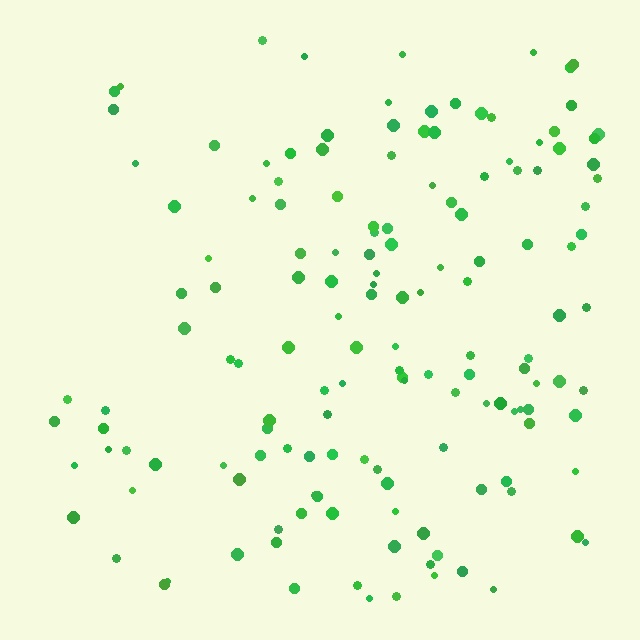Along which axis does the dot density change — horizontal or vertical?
Horizontal.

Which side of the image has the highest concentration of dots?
The right.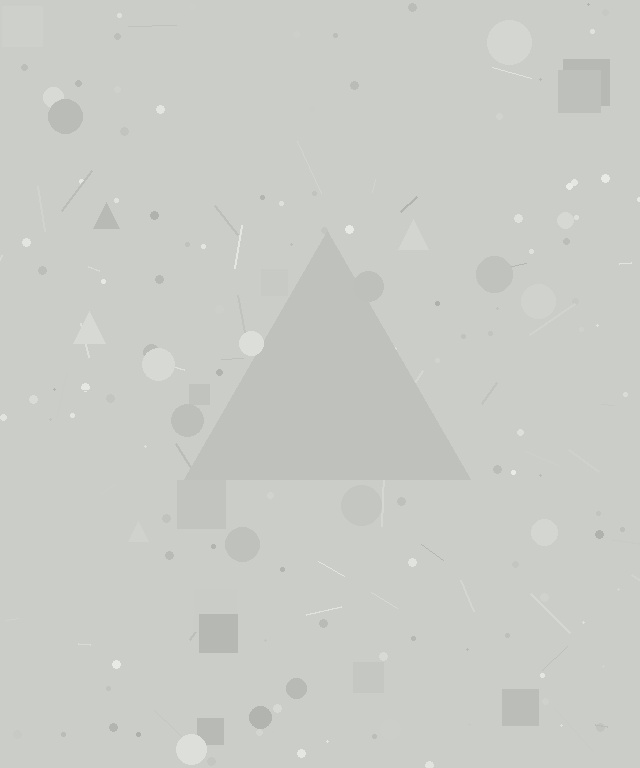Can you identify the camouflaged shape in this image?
The camouflaged shape is a triangle.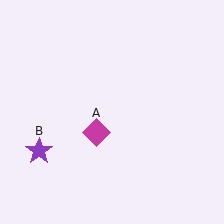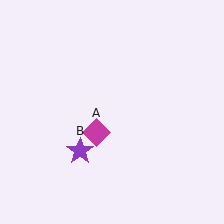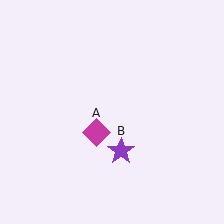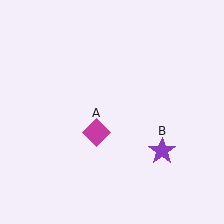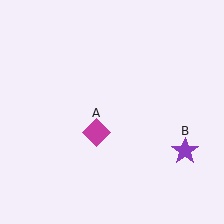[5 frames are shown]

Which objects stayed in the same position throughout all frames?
Magenta diamond (object A) remained stationary.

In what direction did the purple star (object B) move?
The purple star (object B) moved right.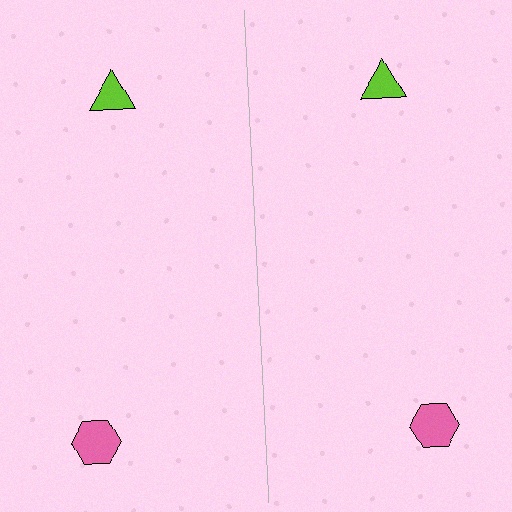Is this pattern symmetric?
Yes, this pattern has bilateral (reflection) symmetry.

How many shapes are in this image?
There are 4 shapes in this image.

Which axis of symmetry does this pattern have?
The pattern has a vertical axis of symmetry running through the center of the image.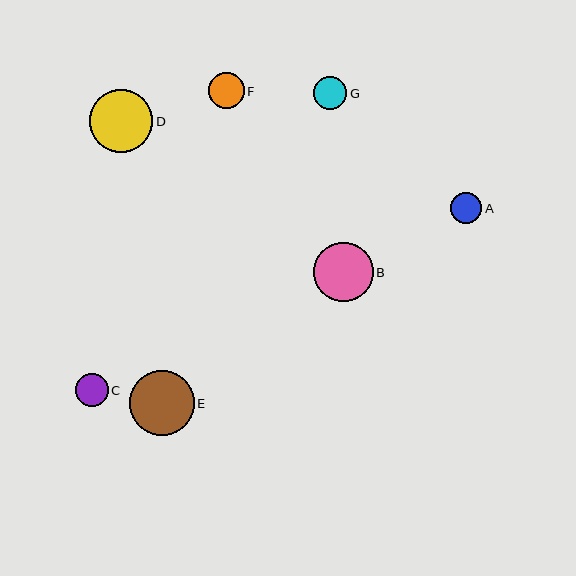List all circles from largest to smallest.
From largest to smallest: E, D, B, F, G, C, A.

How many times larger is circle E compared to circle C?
Circle E is approximately 2.0 times the size of circle C.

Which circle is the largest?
Circle E is the largest with a size of approximately 65 pixels.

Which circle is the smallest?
Circle A is the smallest with a size of approximately 31 pixels.